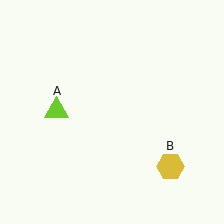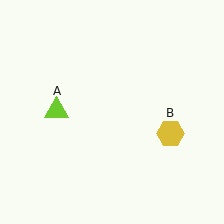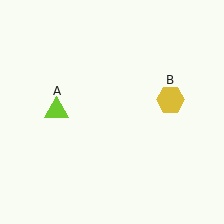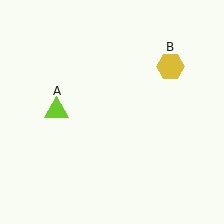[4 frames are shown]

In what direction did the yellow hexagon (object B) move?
The yellow hexagon (object B) moved up.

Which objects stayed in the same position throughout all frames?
Lime triangle (object A) remained stationary.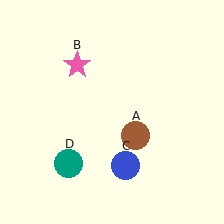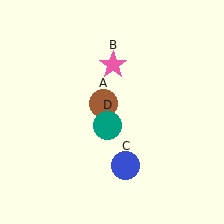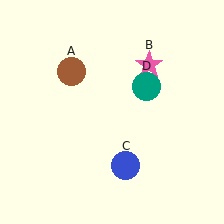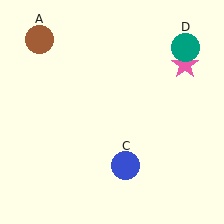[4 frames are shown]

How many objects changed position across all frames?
3 objects changed position: brown circle (object A), pink star (object B), teal circle (object D).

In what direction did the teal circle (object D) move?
The teal circle (object D) moved up and to the right.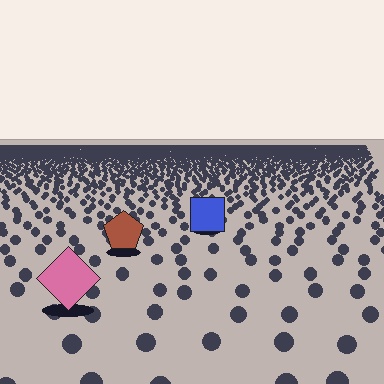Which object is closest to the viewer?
The pink diamond is closest. The texture marks near it are larger and more spread out.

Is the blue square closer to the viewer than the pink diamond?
No. The pink diamond is closer — you can tell from the texture gradient: the ground texture is coarser near it.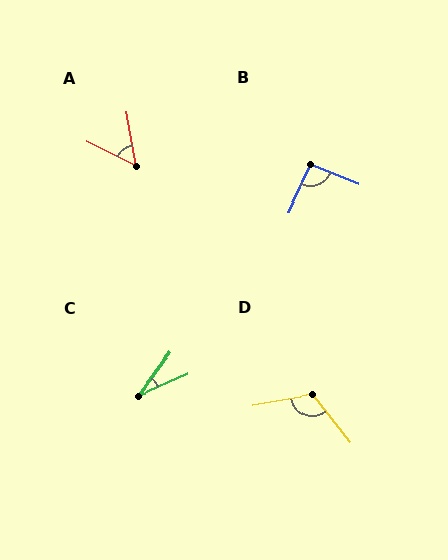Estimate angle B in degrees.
Approximately 94 degrees.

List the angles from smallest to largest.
C (30°), A (53°), B (94°), D (118°).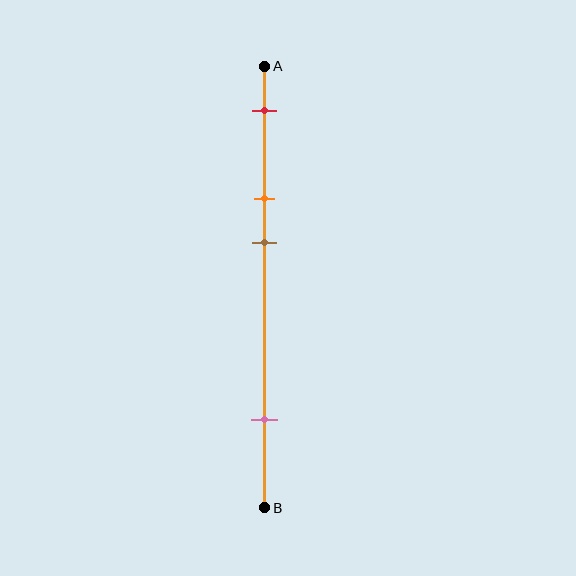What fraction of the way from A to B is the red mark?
The red mark is approximately 10% (0.1) of the way from A to B.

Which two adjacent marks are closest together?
The orange and brown marks are the closest adjacent pair.